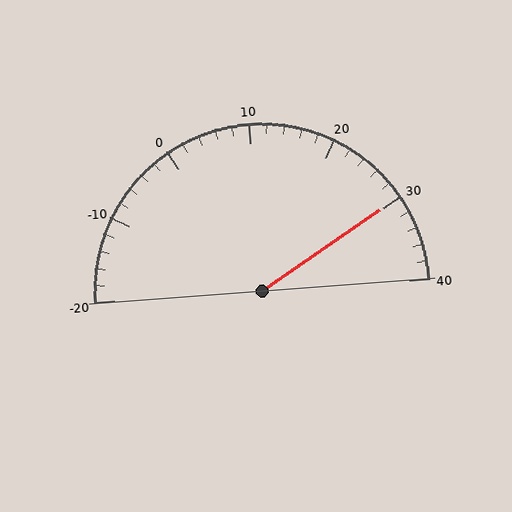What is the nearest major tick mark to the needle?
The nearest major tick mark is 30.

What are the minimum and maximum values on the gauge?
The gauge ranges from -20 to 40.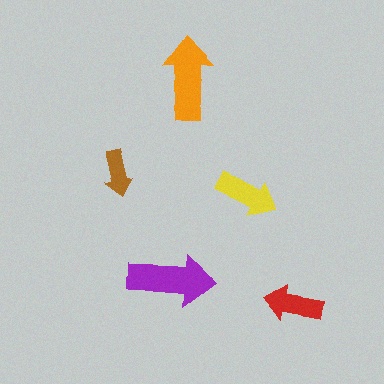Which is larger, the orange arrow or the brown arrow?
The orange one.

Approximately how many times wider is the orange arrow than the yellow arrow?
About 1.5 times wider.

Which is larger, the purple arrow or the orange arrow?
The purple one.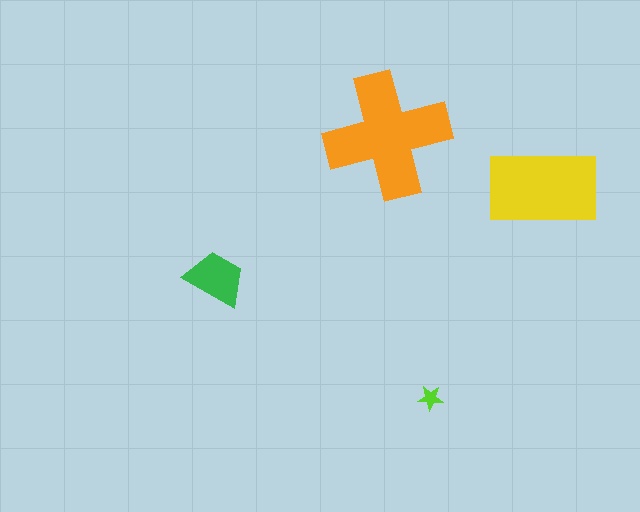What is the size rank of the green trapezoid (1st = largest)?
3rd.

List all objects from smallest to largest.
The lime star, the green trapezoid, the yellow rectangle, the orange cross.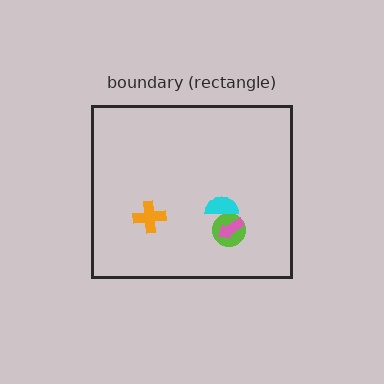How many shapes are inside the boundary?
4 inside, 0 outside.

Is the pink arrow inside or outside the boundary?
Inside.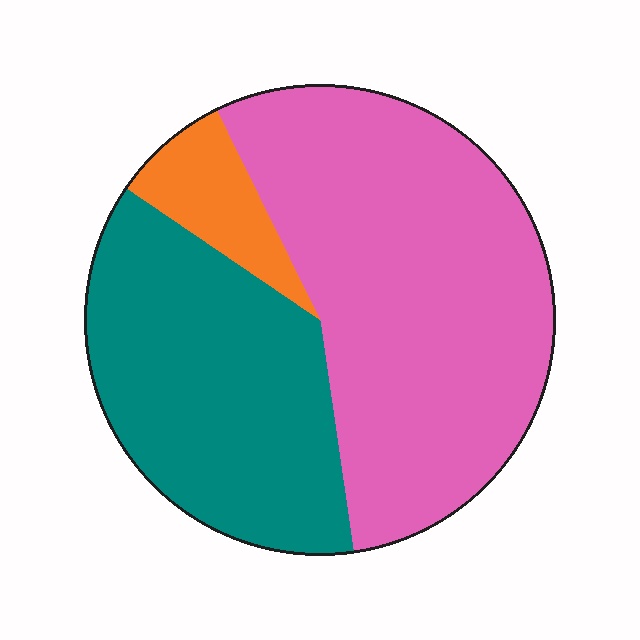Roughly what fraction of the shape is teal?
Teal takes up between a third and a half of the shape.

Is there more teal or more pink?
Pink.